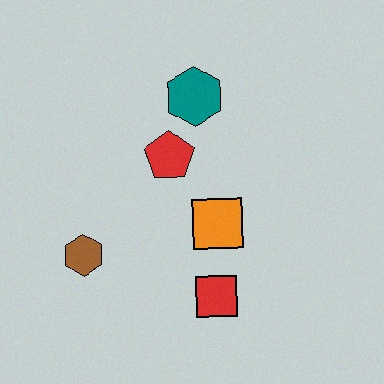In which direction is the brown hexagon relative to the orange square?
The brown hexagon is to the left of the orange square.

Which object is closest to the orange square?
The red square is closest to the orange square.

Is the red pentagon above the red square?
Yes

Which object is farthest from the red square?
The teal hexagon is farthest from the red square.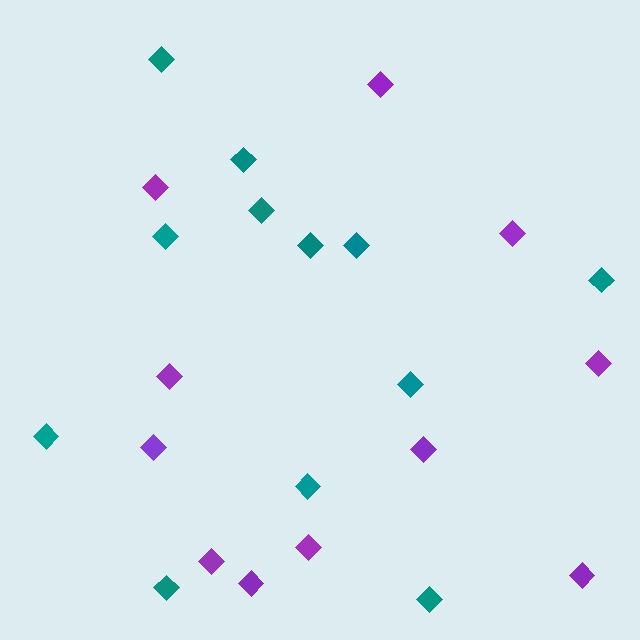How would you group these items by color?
There are 2 groups: one group of purple diamonds (11) and one group of teal diamonds (12).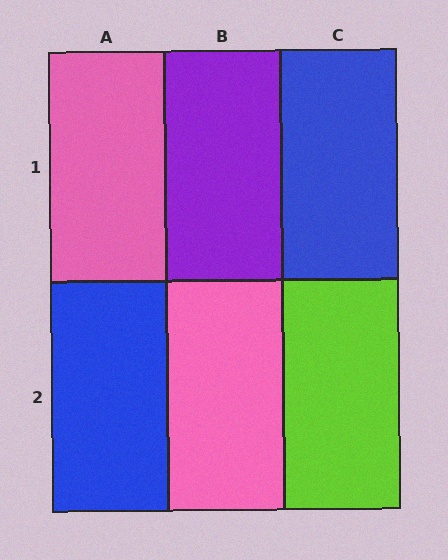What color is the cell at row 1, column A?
Pink.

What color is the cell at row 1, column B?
Purple.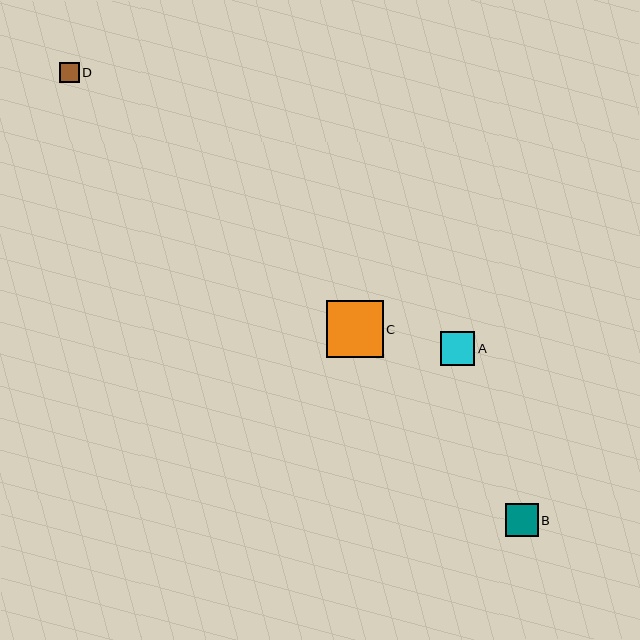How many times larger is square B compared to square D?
Square B is approximately 1.7 times the size of square D.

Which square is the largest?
Square C is the largest with a size of approximately 57 pixels.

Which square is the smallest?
Square D is the smallest with a size of approximately 19 pixels.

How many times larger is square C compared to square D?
Square C is approximately 3.0 times the size of square D.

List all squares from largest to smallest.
From largest to smallest: C, A, B, D.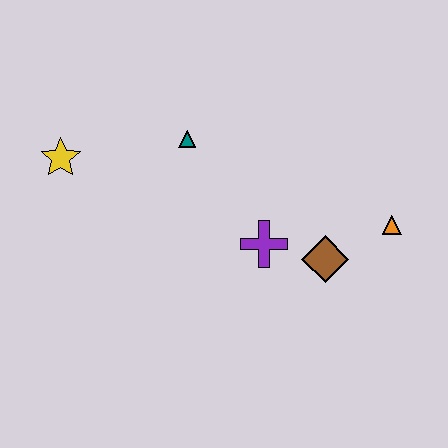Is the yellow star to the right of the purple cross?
No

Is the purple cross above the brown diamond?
Yes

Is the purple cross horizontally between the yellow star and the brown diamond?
Yes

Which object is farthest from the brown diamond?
The yellow star is farthest from the brown diamond.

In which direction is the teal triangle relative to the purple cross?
The teal triangle is above the purple cross.